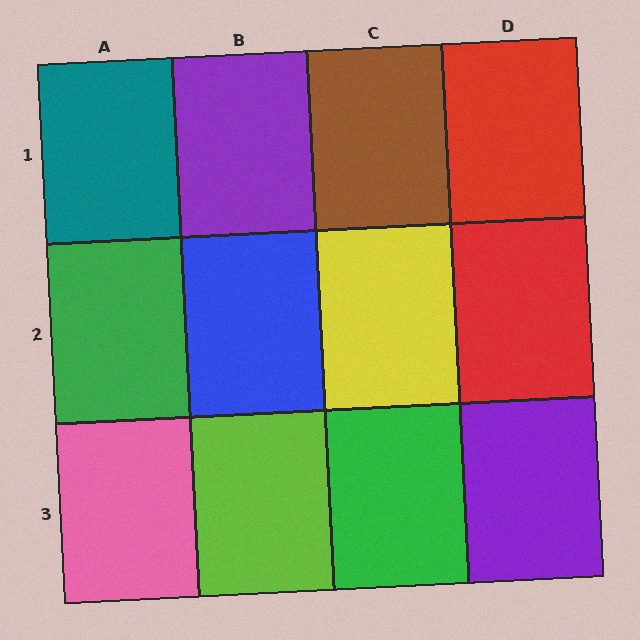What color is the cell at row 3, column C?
Green.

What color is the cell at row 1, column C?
Brown.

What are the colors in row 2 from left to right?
Green, blue, yellow, red.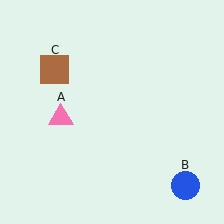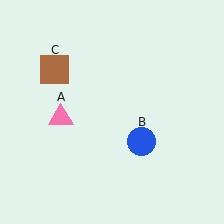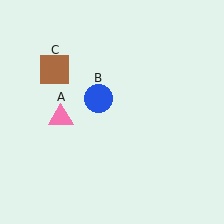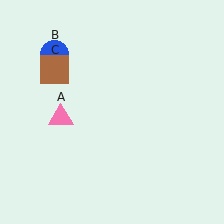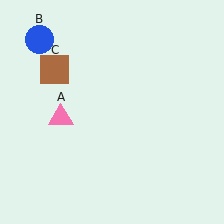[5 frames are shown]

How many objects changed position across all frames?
1 object changed position: blue circle (object B).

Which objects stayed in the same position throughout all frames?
Pink triangle (object A) and brown square (object C) remained stationary.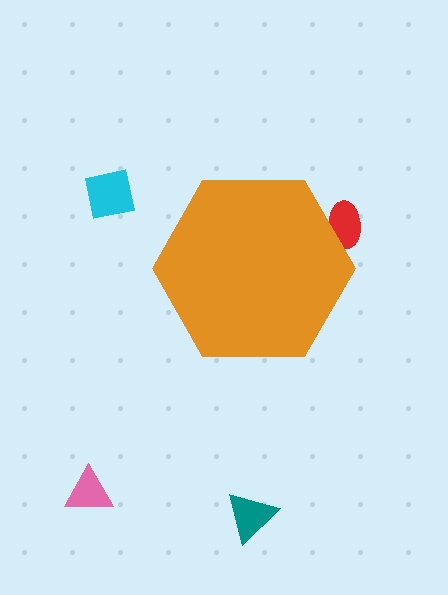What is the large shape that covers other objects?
An orange hexagon.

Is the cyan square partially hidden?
No, the cyan square is fully visible.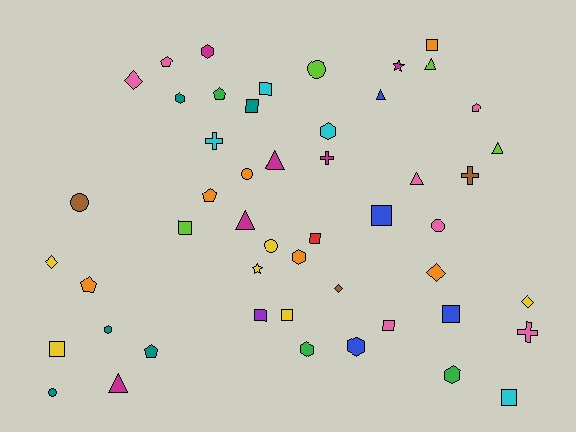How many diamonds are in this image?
There are 5 diamonds.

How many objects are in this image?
There are 50 objects.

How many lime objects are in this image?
There are 4 lime objects.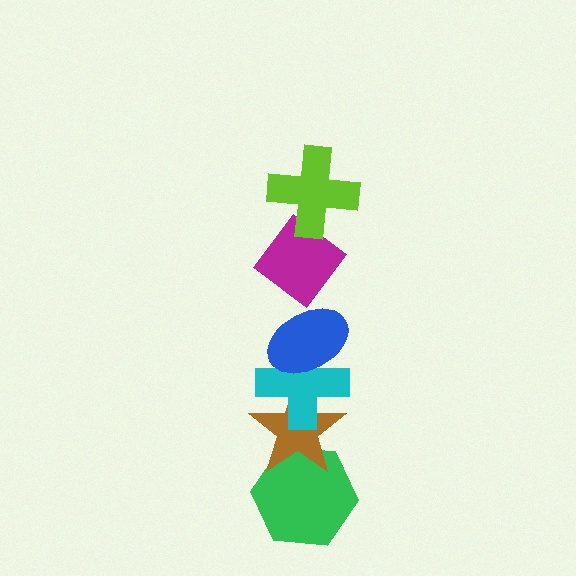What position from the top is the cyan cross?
The cyan cross is 4th from the top.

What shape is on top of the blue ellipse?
The magenta diamond is on top of the blue ellipse.